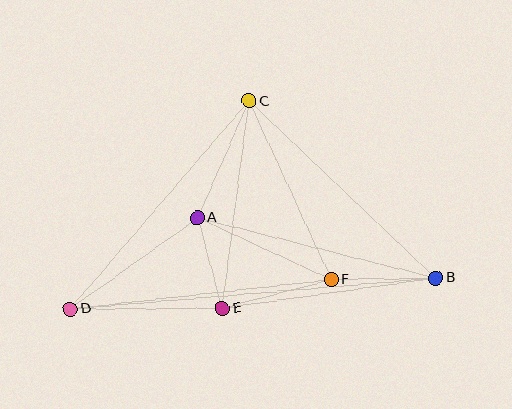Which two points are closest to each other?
Points A and E are closest to each other.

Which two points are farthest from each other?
Points B and D are farthest from each other.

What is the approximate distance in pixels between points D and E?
The distance between D and E is approximately 152 pixels.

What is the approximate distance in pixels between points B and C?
The distance between B and C is approximately 257 pixels.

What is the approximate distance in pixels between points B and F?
The distance between B and F is approximately 105 pixels.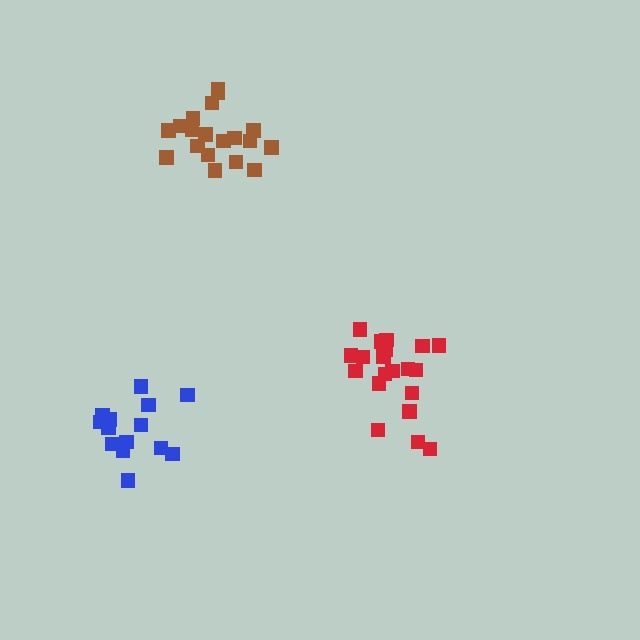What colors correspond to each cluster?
The clusters are colored: red, blue, brown.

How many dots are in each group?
Group 1: 20 dots, Group 2: 14 dots, Group 3: 19 dots (53 total).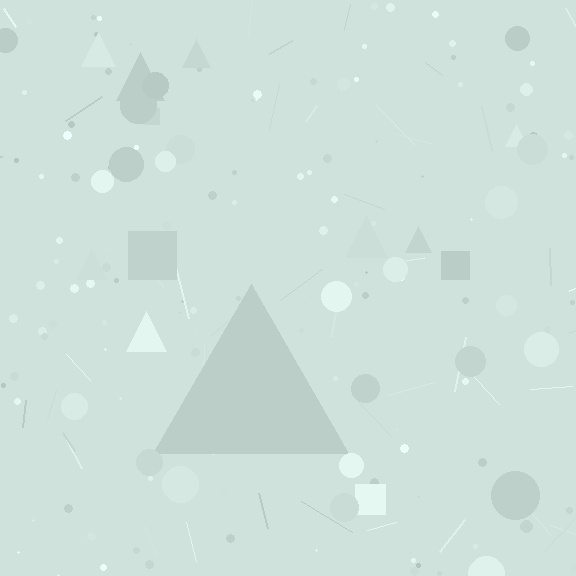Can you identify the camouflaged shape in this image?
The camouflaged shape is a triangle.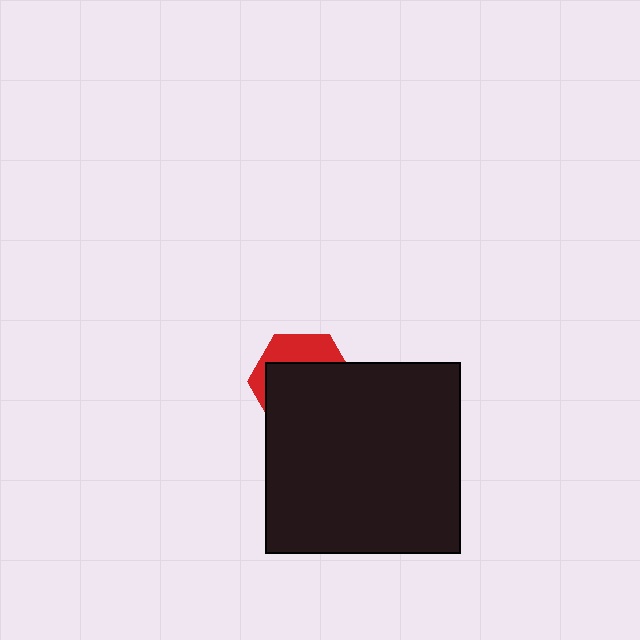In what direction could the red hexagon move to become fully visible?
The red hexagon could move up. That would shift it out from behind the black rectangle entirely.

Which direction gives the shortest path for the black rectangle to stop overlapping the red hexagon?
Moving down gives the shortest separation.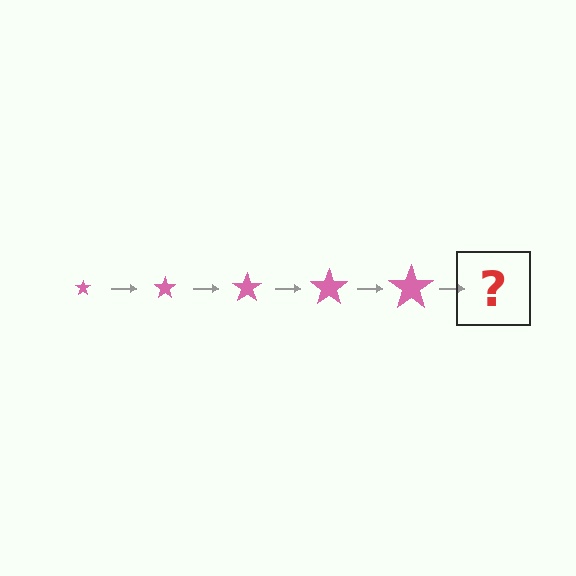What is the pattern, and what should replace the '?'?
The pattern is that the star gets progressively larger each step. The '?' should be a pink star, larger than the previous one.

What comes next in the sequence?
The next element should be a pink star, larger than the previous one.